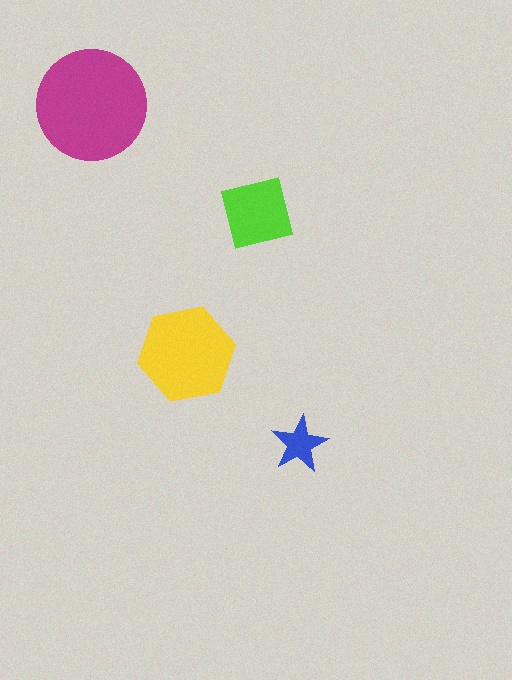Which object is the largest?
The magenta circle.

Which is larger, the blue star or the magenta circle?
The magenta circle.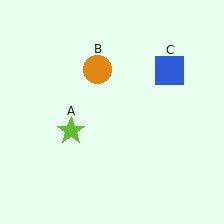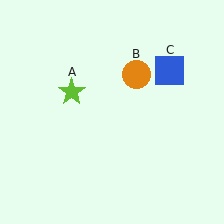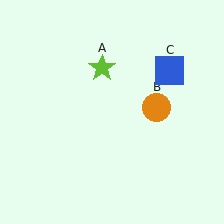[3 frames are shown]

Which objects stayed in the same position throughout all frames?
Blue square (object C) remained stationary.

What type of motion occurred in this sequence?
The lime star (object A), orange circle (object B) rotated clockwise around the center of the scene.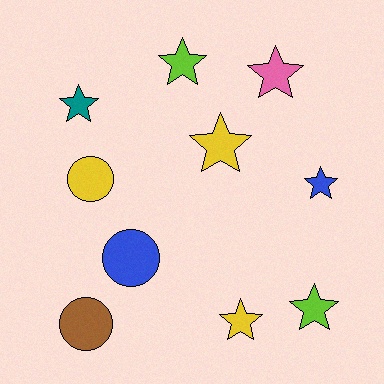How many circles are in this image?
There are 3 circles.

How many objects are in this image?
There are 10 objects.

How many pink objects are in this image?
There is 1 pink object.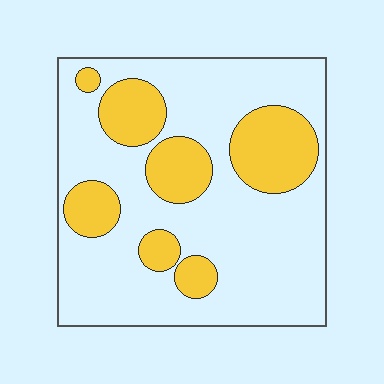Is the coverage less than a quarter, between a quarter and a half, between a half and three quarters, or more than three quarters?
Between a quarter and a half.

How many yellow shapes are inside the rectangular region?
7.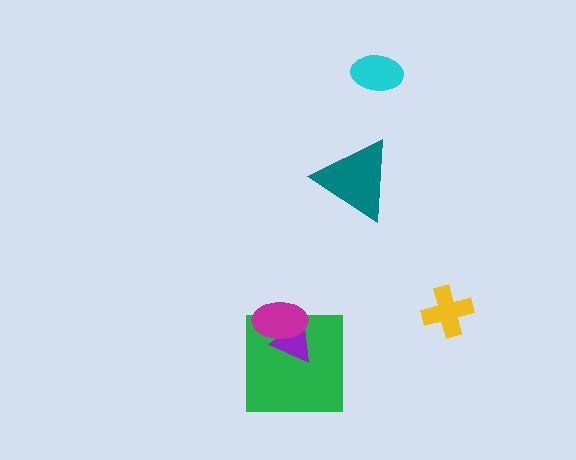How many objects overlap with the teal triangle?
0 objects overlap with the teal triangle.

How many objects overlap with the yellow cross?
0 objects overlap with the yellow cross.